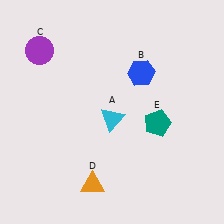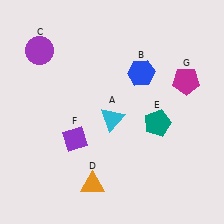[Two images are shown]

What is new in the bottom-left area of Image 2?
A purple diamond (F) was added in the bottom-left area of Image 2.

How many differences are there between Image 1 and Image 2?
There are 2 differences between the two images.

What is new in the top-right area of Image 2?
A magenta pentagon (G) was added in the top-right area of Image 2.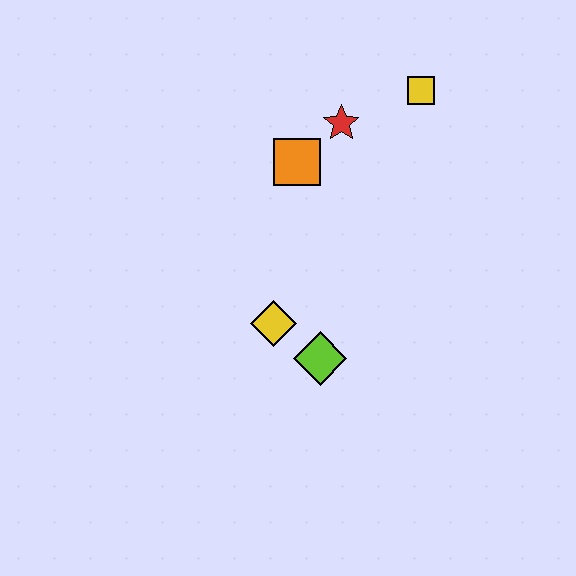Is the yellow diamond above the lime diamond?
Yes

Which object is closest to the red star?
The orange square is closest to the red star.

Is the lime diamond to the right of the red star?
No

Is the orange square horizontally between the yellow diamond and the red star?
Yes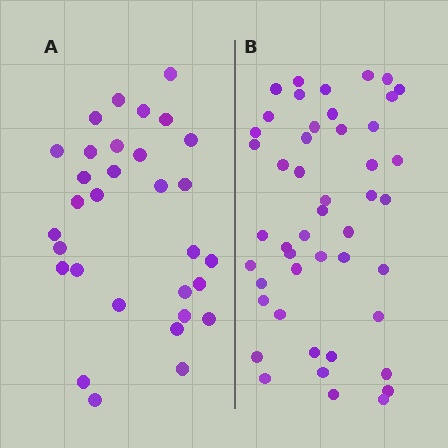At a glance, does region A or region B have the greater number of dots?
Region B (the right region) has more dots.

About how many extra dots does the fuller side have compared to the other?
Region B has approximately 15 more dots than region A.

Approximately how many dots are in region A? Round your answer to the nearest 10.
About 30 dots. (The exact count is 31, which rounds to 30.)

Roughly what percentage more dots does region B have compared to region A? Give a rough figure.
About 50% more.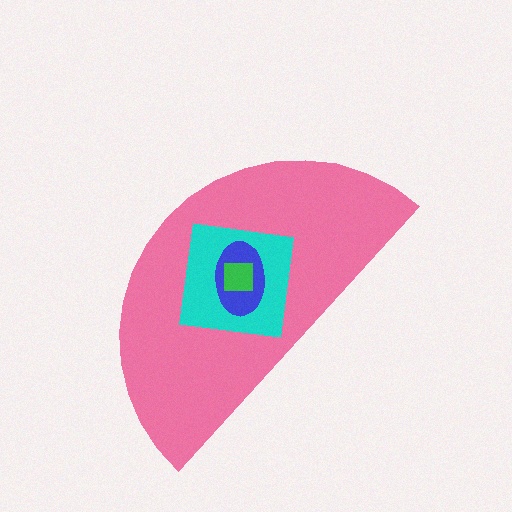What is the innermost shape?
The green square.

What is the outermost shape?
The pink semicircle.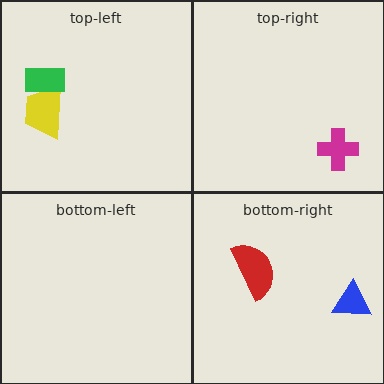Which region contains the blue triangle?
The bottom-right region.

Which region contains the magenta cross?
The top-right region.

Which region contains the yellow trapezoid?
The top-left region.